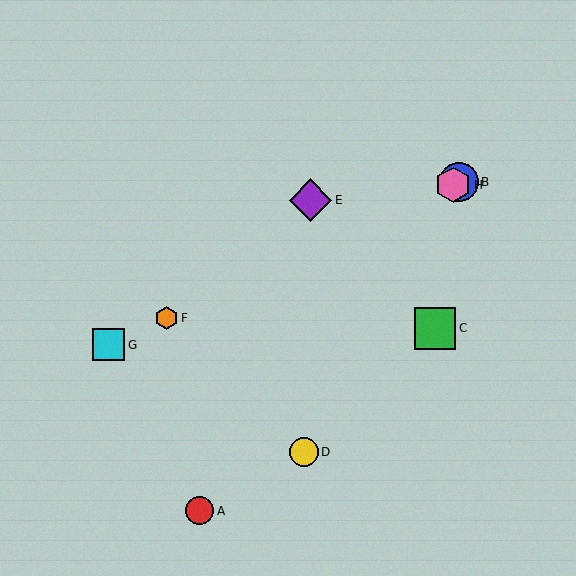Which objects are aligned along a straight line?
Objects B, F, G, H are aligned along a straight line.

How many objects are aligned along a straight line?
4 objects (B, F, G, H) are aligned along a straight line.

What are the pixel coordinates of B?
Object B is at (459, 182).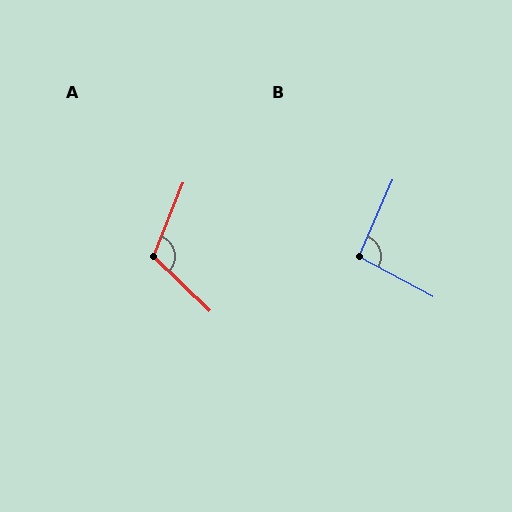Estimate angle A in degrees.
Approximately 112 degrees.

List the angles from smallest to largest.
B (94°), A (112°).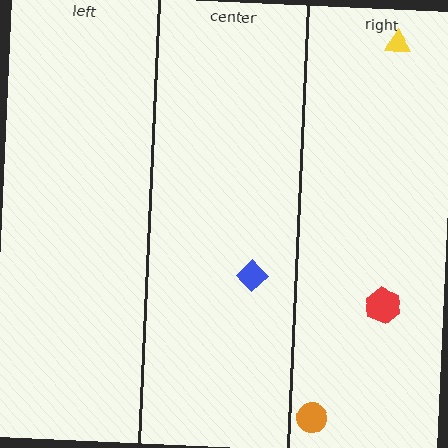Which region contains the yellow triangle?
The right region.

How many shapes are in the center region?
1.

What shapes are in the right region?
The red hexagon, the yellow triangle, the orange circle.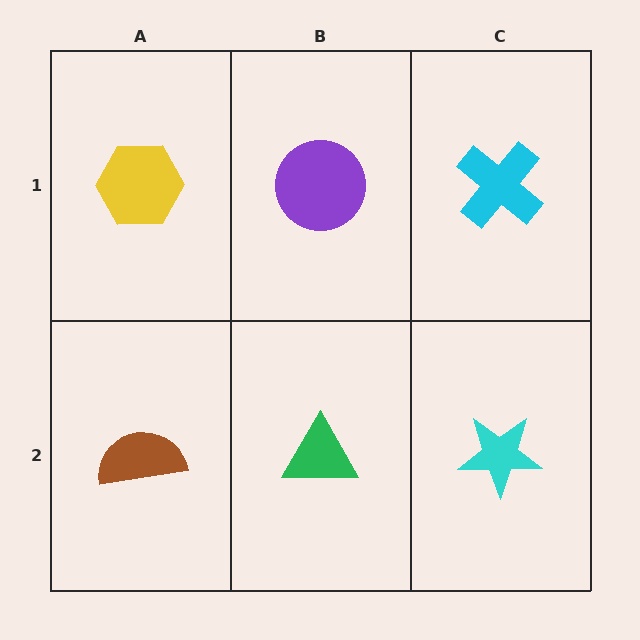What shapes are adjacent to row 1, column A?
A brown semicircle (row 2, column A), a purple circle (row 1, column B).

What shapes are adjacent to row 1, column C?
A cyan star (row 2, column C), a purple circle (row 1, column B).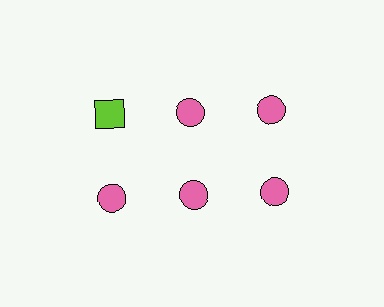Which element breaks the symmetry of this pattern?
The lime square in the top row, leftmost column breaks the symmetry. All other shapes are pink circles.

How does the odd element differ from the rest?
It differs in both color (lime instead of pink) and shape (square instead of circle).